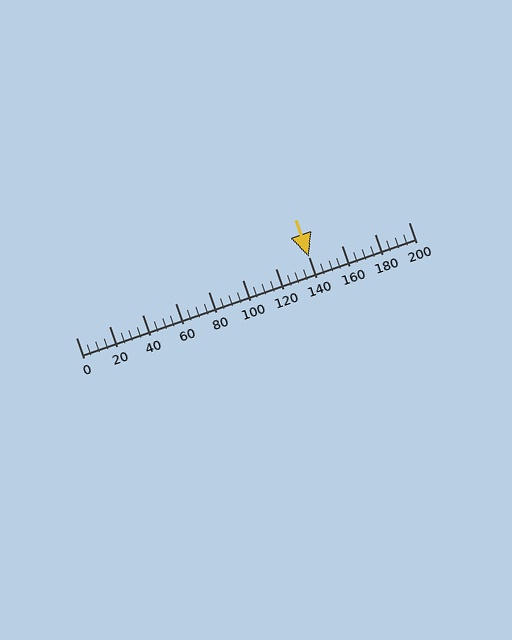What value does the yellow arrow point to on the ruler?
The yellow arrow points to approximately 140.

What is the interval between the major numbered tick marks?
The major tick marks are spaced 20 units apart.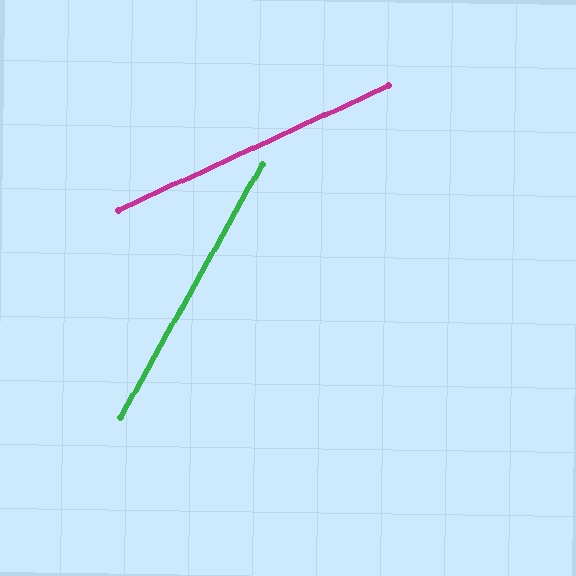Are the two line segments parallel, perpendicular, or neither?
Neither parallel nor perpendicular — they differ by about 36°.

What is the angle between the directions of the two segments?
Approximately 36 degrees.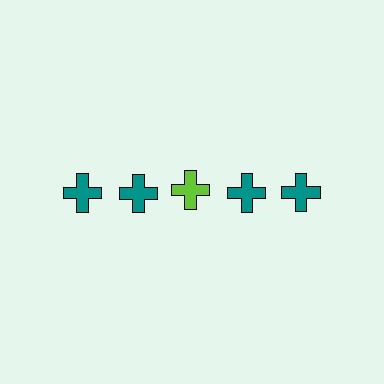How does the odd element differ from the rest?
It has a different color: lime instead of teal.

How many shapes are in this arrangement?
There are 5 shapes arranged in a grid pattern.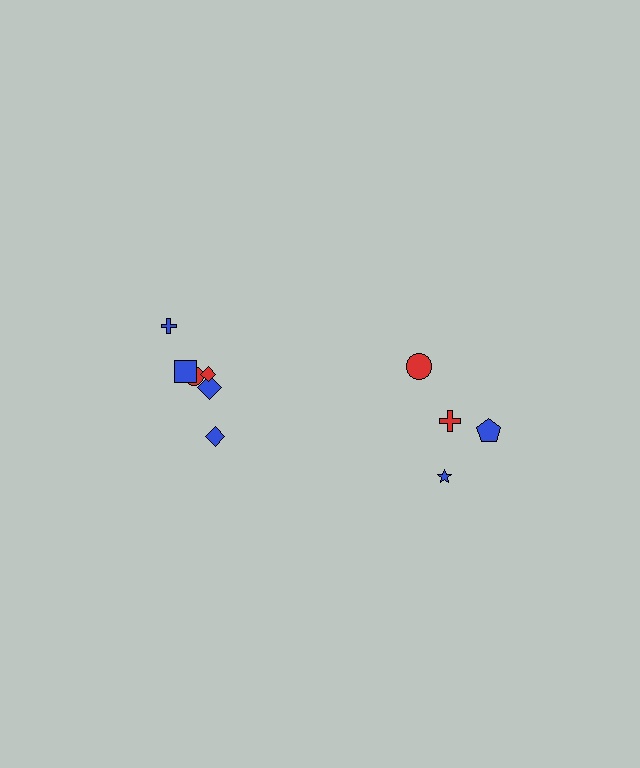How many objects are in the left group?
There are 6 objects.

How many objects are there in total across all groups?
There are 10 objects.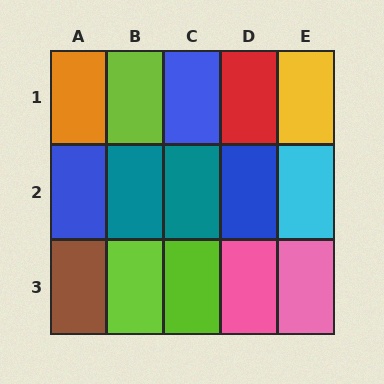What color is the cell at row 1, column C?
Blue.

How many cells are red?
1 cell is red.